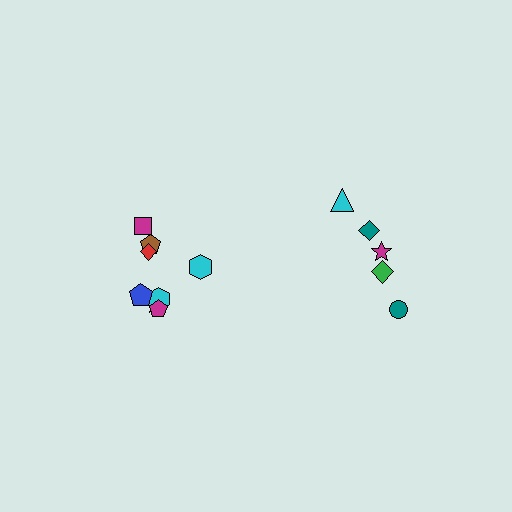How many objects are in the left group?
There are 8 objects.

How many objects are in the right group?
There are 5 objects.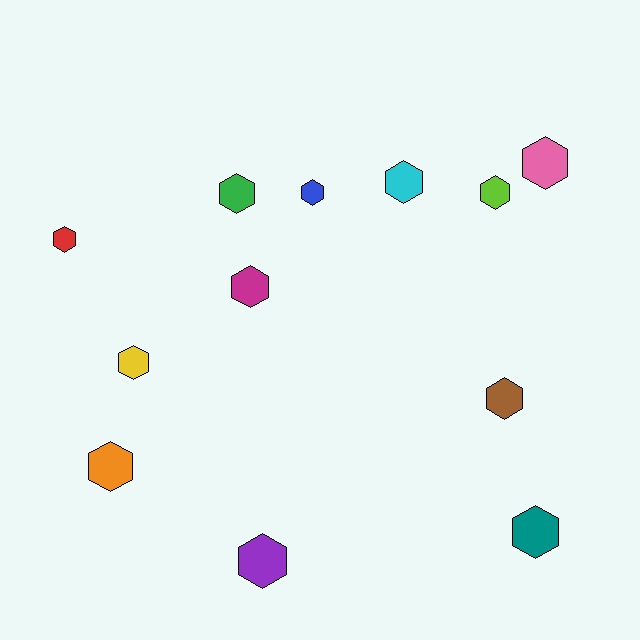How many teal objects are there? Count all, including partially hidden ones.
There is 1 teal object.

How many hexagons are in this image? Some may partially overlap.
There are 12 hexagons.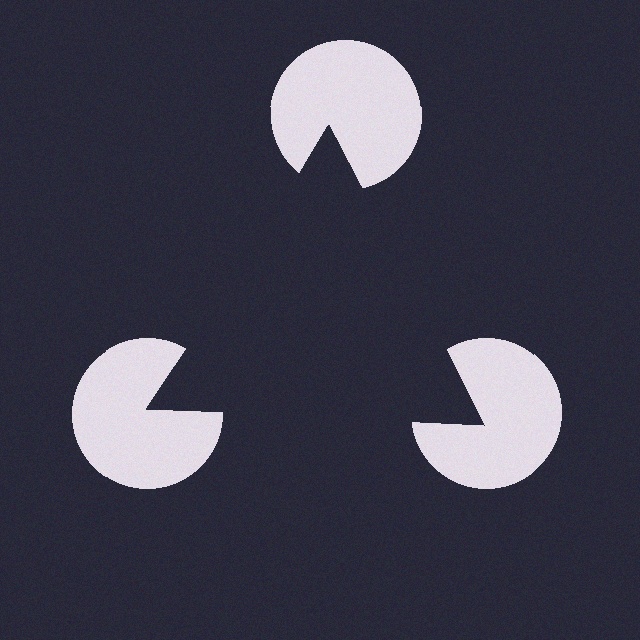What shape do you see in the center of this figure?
An illusory triangle — its edges are inferred from the aligned wedge cuts in the pac-man discs, not physically drawn.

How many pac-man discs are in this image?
There are 3 — one at each vertex of the illusory triangle.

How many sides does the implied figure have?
3 sides.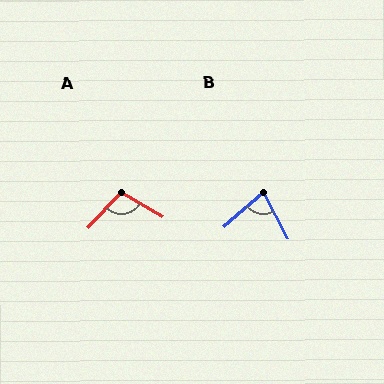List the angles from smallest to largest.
B (78°), A (103°).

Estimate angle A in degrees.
Approximately 103 degrees.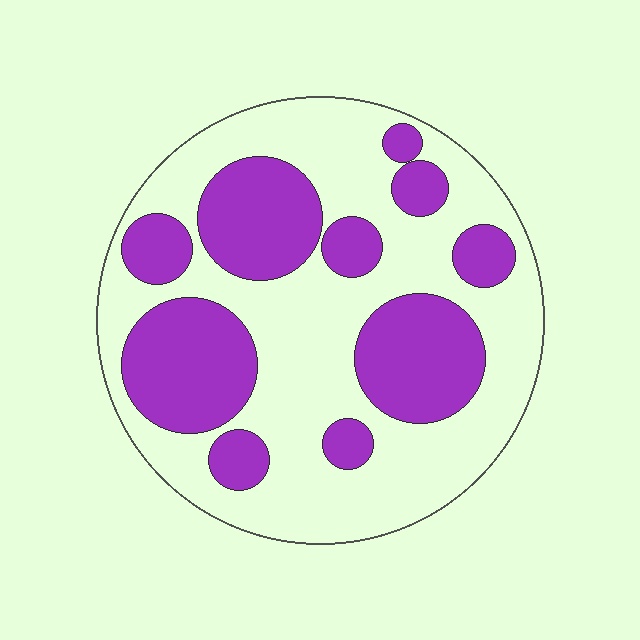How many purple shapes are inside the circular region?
10.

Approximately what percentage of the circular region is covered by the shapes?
Approximately 40%.